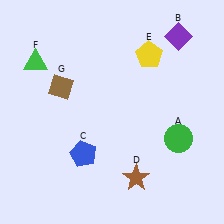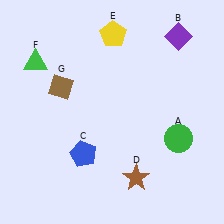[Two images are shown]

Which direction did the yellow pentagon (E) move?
The yellow pentagon (E) moved left.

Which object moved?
The yellow pentagon (E) moved left.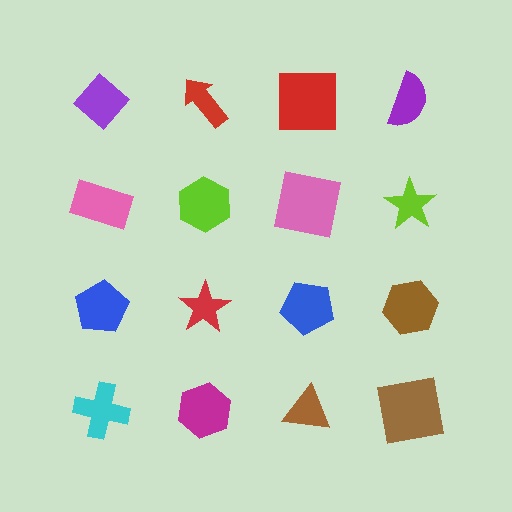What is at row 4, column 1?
A cyan cross.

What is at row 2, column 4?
A lime star.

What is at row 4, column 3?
A brown triangle.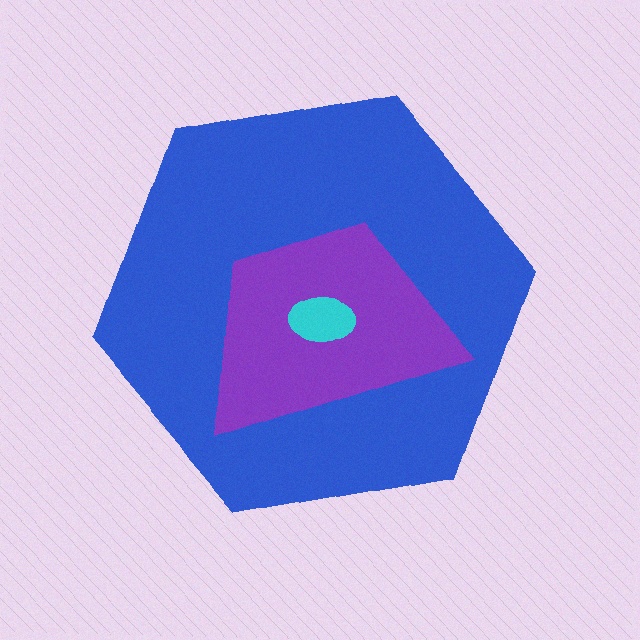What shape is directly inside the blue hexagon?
The purple trapezoid.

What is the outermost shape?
The blue hexagon.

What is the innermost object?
The cyan ellipse.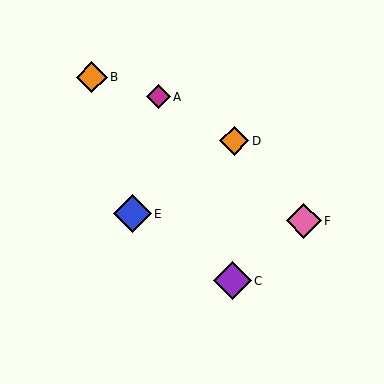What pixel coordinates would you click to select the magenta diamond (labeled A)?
Click at (158, 97) to select the magenta diamond A.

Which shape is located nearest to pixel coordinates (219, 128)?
The orange diamond (labeled D) at (234, 141) is nearest to that location.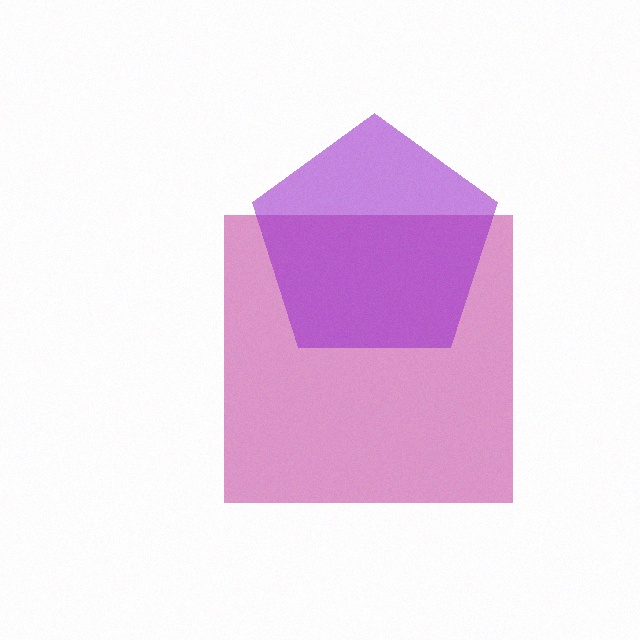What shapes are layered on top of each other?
The layered shapes are: a magenta square, a purple pentagon.